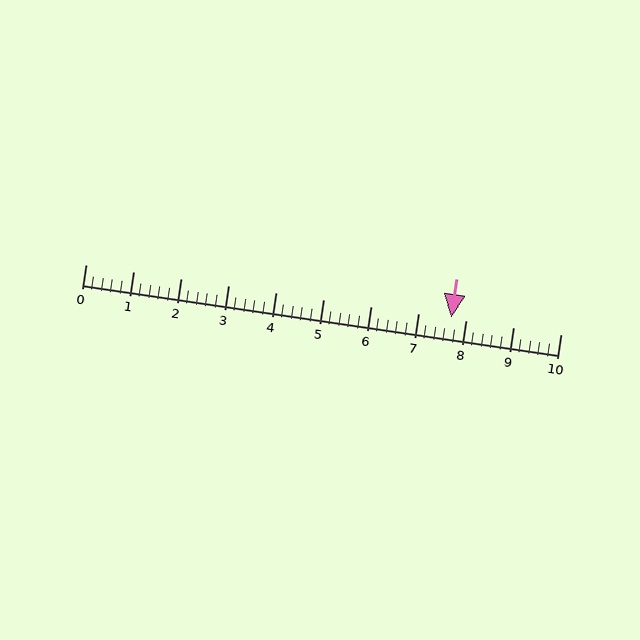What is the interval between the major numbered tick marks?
The major tick marks are spaced 1 units apart.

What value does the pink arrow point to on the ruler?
The pink arrow points to approximately 7.7.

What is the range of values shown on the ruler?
The ruler shows values from 0 to 10.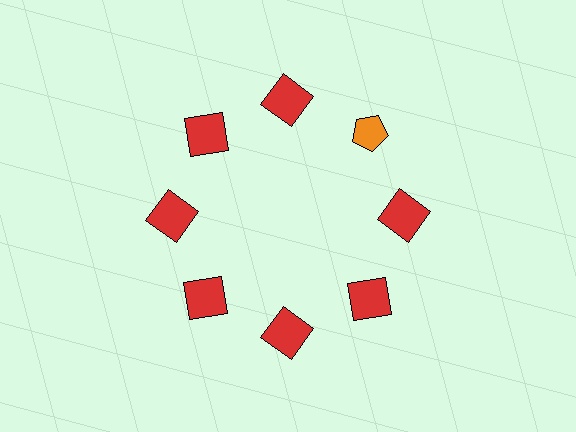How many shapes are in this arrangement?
There are 8 shapes arranged in a ring pattern.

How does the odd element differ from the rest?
It differs in both color (orange instead of red) and shape (pentagon instead of square).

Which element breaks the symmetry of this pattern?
The orange pentagon at roughly the 2 o'clock position breaks the symmetry. All other shapes are red squares.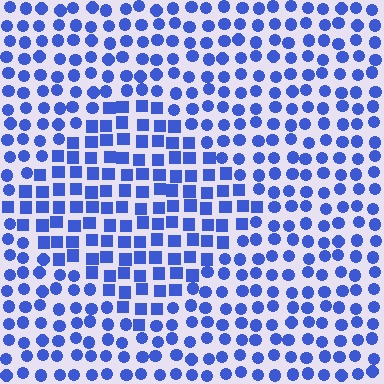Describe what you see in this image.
The image is filled with small blue elements arranged in a uniform grid. A diamond-shaped region contains squares, while the surrounding area contains circles. The boundary is defined purely by the change in element shape.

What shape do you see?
I see a diamond.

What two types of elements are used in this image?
The image uses squares inside the diamond region and circles outside it.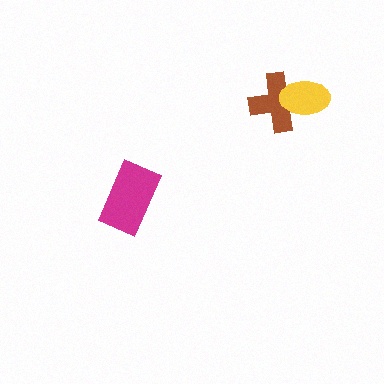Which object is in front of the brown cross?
The yellow ellipse is in front of the brown cross.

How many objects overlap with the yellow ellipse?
1 object overlaps with the yellow ellipse.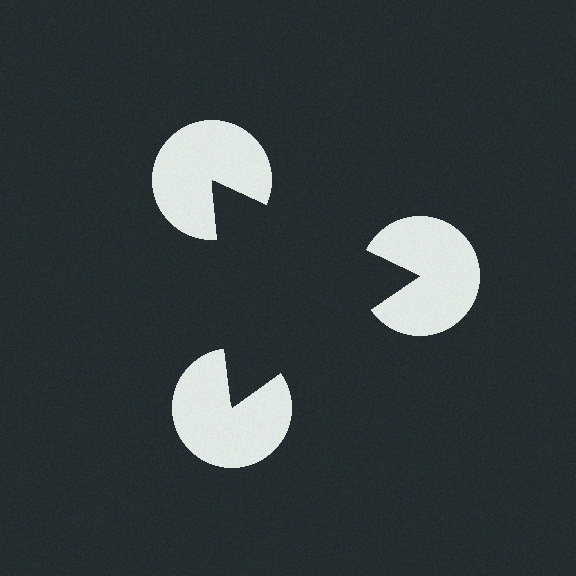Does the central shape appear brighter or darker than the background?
It typically appears slightly darker than the background, even though no actual brightness change is drawn.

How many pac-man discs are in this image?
There are 3 — one at each vertex of the illusory triangle.